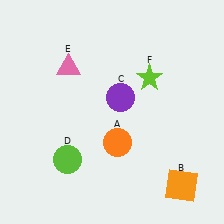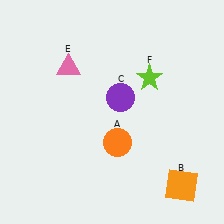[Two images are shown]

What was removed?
The lime circle (D) was removed in Image 2.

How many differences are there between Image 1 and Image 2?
There is 1 difference between the two images.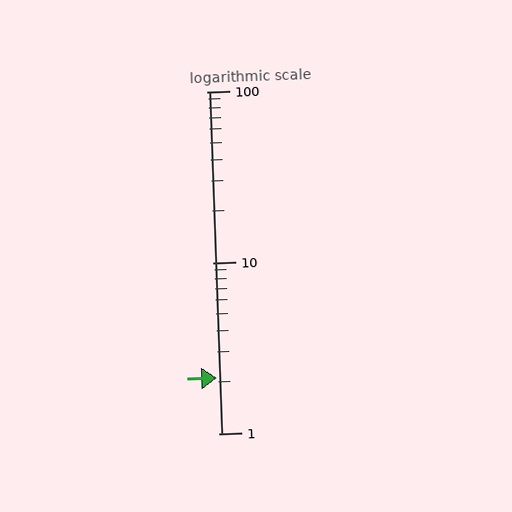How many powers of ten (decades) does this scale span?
The scale spans 2 decades, from 1 to 100.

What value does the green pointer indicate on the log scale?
The pointer indicates approximately 2.1.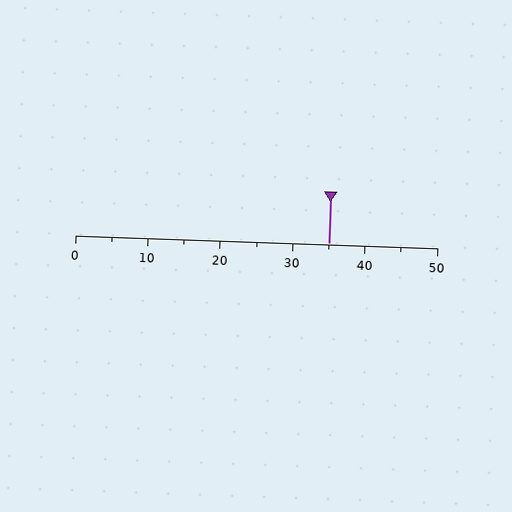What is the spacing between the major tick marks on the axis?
The major ticks are spaced 10 apart.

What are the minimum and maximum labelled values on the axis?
The axis runs from 0 to 50.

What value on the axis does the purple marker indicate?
The marker indicates approximately 35.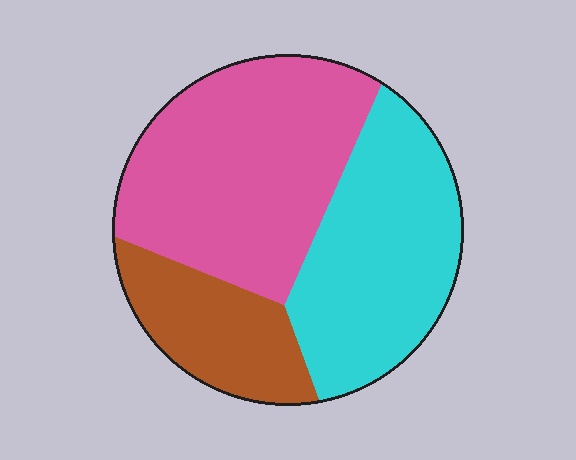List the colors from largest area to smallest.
From largest to smallest: pink, cyan, brown.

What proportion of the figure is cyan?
Cyan covers about 35% of the figure.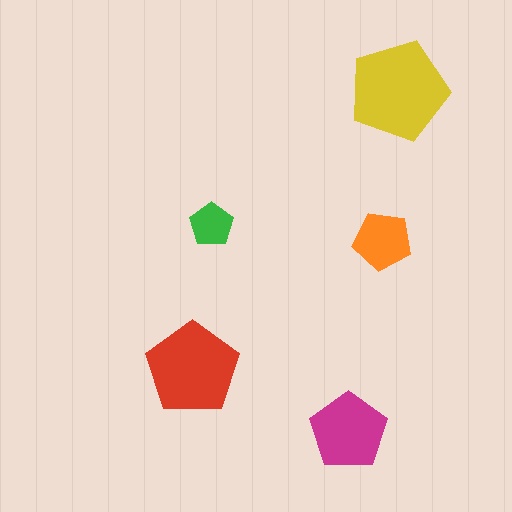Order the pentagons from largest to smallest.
the yellow one, the red one, the magenta one, the orange one, the green one.